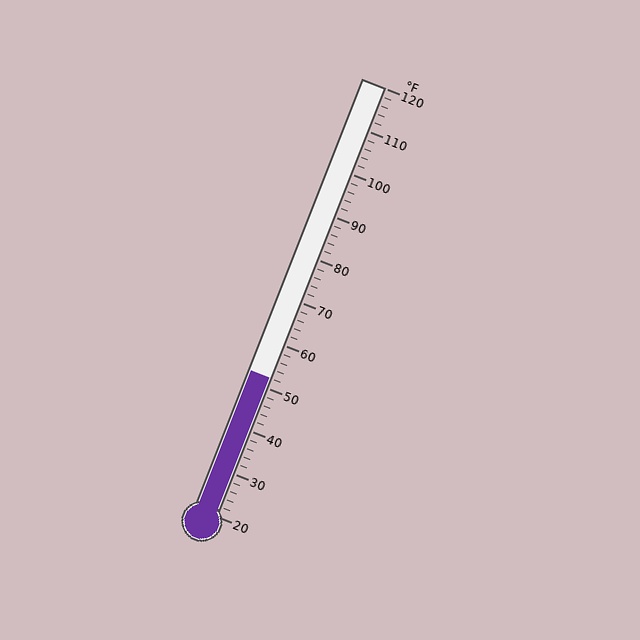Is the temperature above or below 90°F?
The temperature is below 90°F.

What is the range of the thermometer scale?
The thermometer scale ranges from 20°F to 120°F.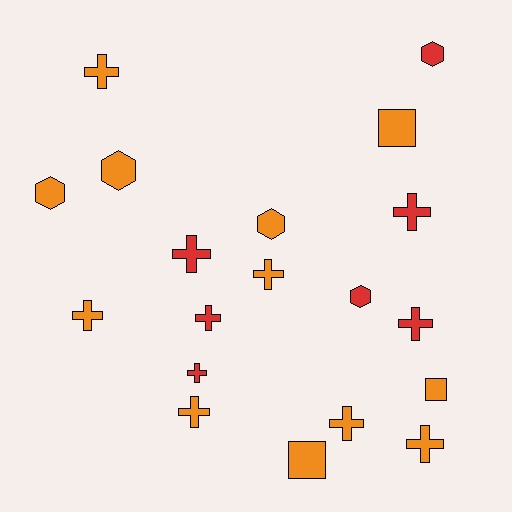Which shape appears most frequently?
Cross, with 11 objects.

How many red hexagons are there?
There are 2 red hexagons.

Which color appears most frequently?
Orange, with 12 objects.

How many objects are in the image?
There are 19 objects.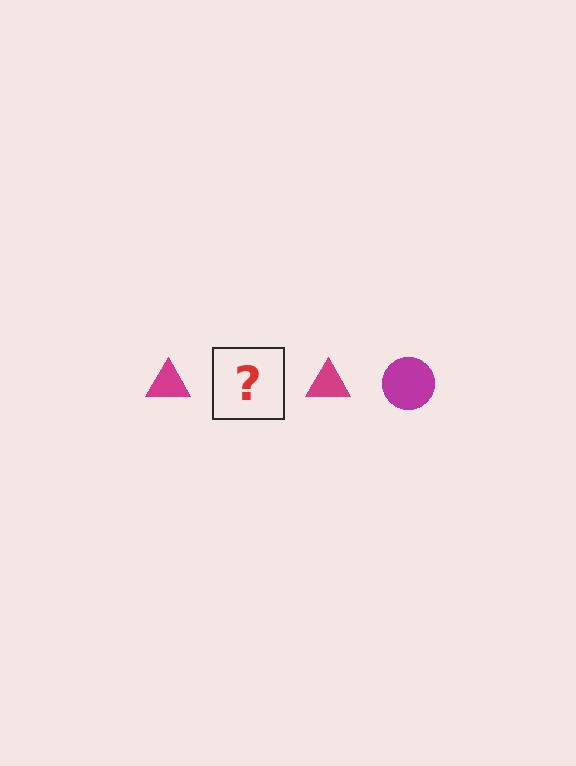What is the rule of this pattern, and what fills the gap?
The rule is that the pattern cycles through triangle, circle shapes in magenta. The gap should be filled with a magenta circle.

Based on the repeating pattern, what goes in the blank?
The blank should be a magenta circle.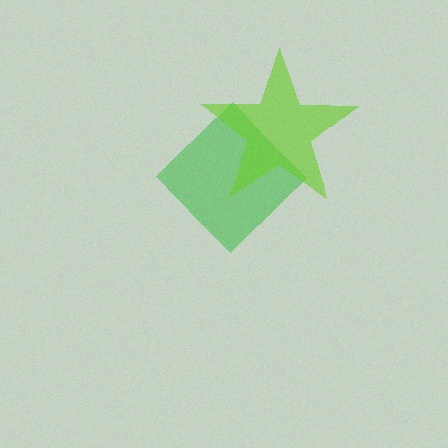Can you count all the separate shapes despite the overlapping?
Yes, there are 2 separate shapes.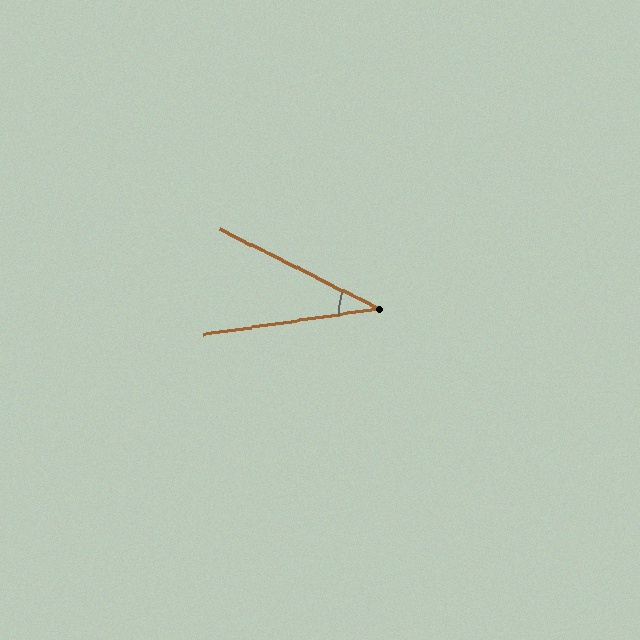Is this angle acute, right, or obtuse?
It is acute.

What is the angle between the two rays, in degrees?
Approximately 35 degrees.